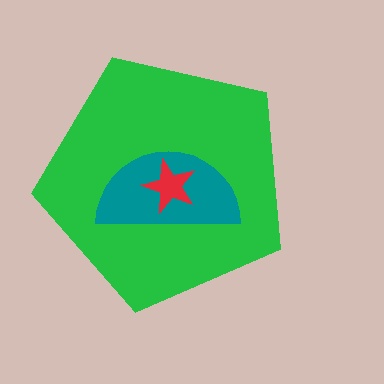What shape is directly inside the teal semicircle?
The red star.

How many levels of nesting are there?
3.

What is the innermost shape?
The red star.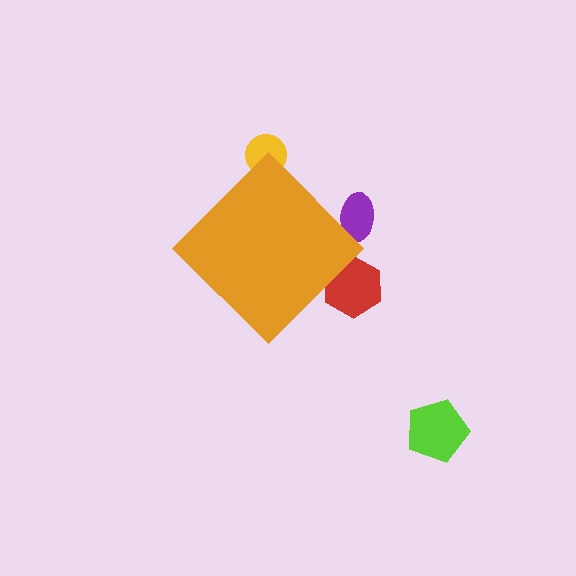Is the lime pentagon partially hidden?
No, the lime pentagon is fully visible.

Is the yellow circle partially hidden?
Yes, the yellow circle is partially hidden behind the orange diamond.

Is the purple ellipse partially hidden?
Yes, the purple ellipse is partially hidden behind the orange diamond.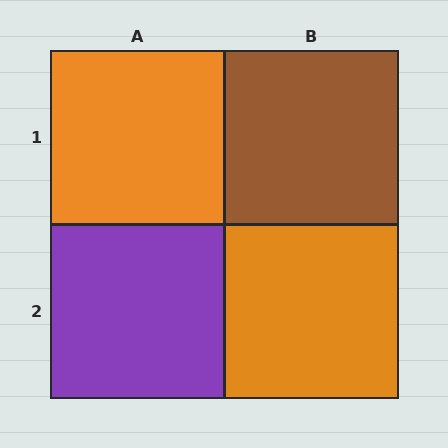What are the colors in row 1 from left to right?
Orange, brown.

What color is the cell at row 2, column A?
Purple.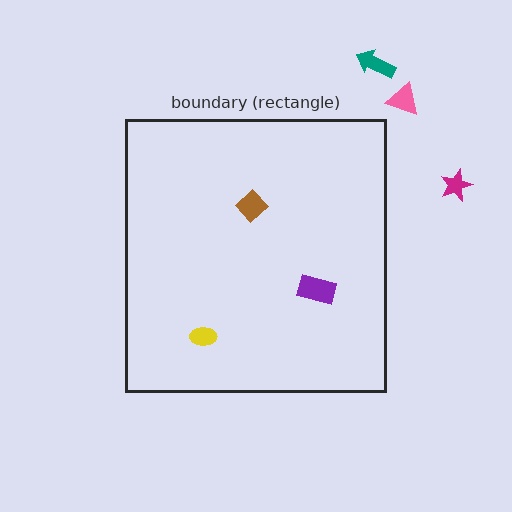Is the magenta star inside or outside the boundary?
Outside.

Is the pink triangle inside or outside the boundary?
Outside.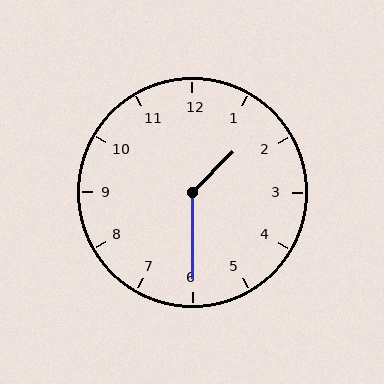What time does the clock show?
1:30.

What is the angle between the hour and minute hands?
Approximately 135 degrees.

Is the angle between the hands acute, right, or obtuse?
It is obtuse.